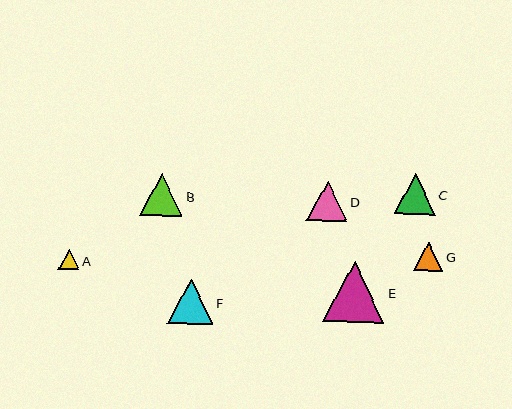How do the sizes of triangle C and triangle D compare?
Triangle C and triangle D are approximately the same size.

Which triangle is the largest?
Triangle E is the largest with a size of approximately 61 pixels.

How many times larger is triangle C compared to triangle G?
Triangle C is approximately 1.4 times the size of triangle G.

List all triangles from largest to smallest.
From largest to smallest: E, F, B, C, D, G, A.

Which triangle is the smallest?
Triangle A is the smallest with a size of approximately 21 pixels.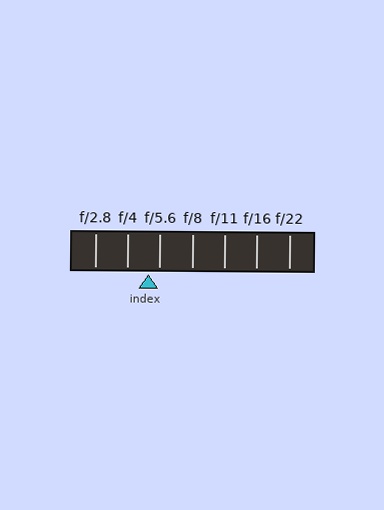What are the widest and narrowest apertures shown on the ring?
The widest aperture shown is f/2.8 and the narrowest is f/22.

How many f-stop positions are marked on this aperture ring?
There are 7 f-stop positions marked.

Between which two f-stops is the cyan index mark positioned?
The index mark is between f/4 and f/5.6.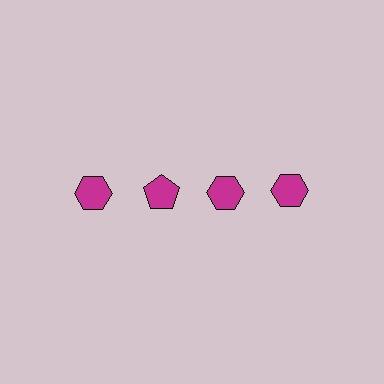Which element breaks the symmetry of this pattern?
The magenta pentagon in the top row, second from left column breaks the symmetry. All other shapes are magenta hexagons.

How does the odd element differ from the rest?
It has a different shape: pentagon instead of hexagon.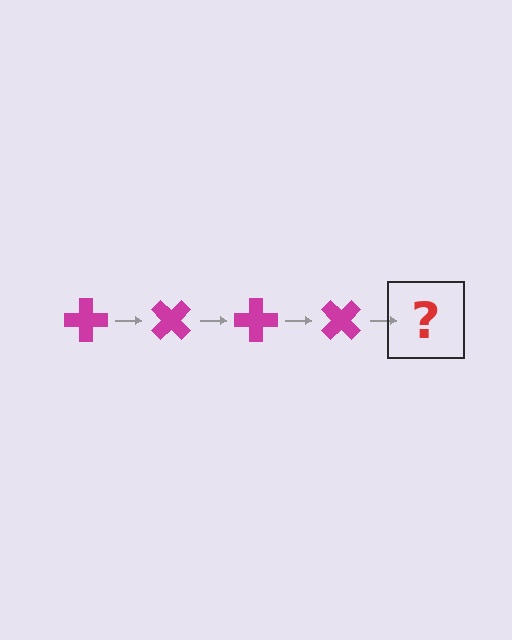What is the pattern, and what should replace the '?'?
The pattern is that the cross rotates 45 degrees each step. The '?' should be a magenta cross rotated 180 degrees.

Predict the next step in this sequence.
The next step is a magenta cross rotated 180 degrees.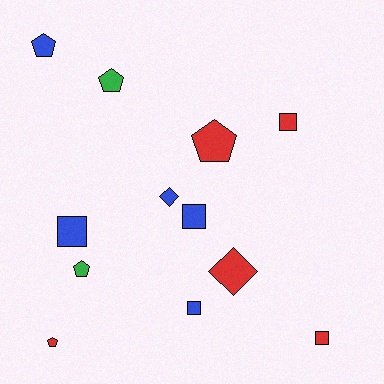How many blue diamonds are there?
There is 1 blue diamond.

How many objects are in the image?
There are 12 objects.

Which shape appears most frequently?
Pentagon, with 5 objects.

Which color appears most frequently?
Red, with 5 objects.